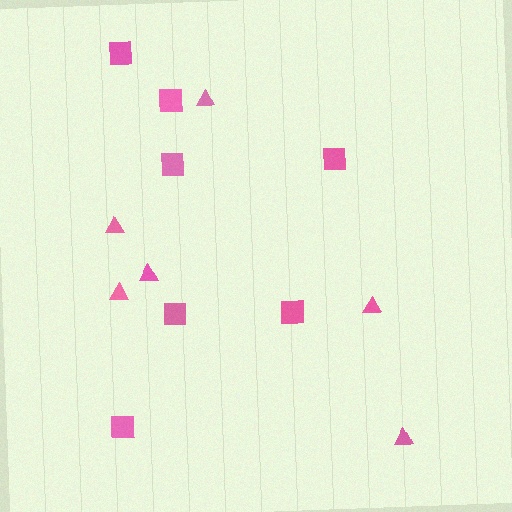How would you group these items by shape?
There are 2 groups: one group of triangles (6) and one group of squares (7).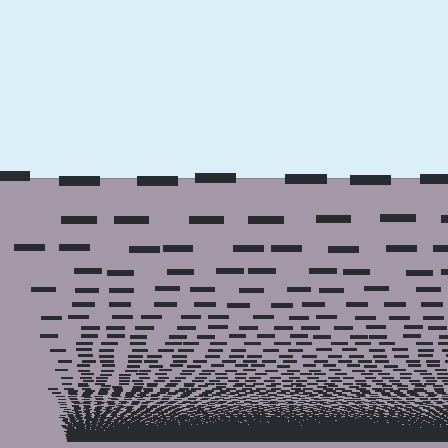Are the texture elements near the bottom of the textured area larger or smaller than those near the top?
Smaller. The gradient is inverted — elements near the bottom are smaller and denser.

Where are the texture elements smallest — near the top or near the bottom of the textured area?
Near the bottom.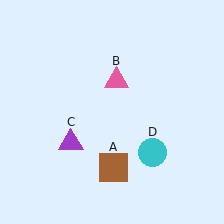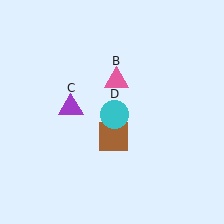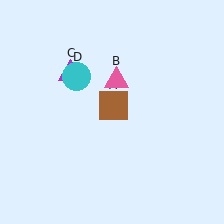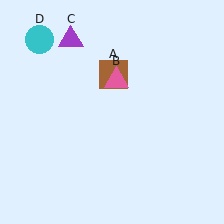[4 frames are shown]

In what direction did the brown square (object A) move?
The brown square (object A) moved up.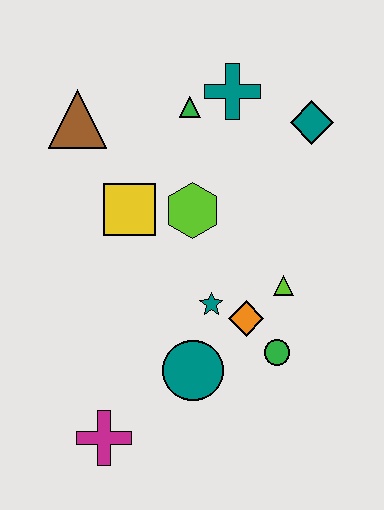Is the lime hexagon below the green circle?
No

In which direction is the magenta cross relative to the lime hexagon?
The magenta cross is below the lime hexagon.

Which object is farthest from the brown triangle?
The magenta cross is farthest from the brown triangle.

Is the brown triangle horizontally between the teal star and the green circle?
No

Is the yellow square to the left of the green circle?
Yes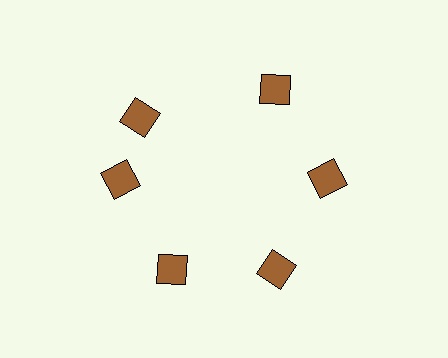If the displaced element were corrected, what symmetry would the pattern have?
It would have 6-fold rotational symmetry — the pattern would map onto itself every 60 degrees.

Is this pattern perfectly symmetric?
No. The 6 brown diamonds are arranged in a ring, but one element near the 11 o'clock position is rotated out of alignment along the ring, breaking the 6-fold rotational symmetry.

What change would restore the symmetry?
The symmetry would be restored by rotating it back into even spacing with its neighbors so that all 6 diamonds sit at equal angles and equal distance from the center.